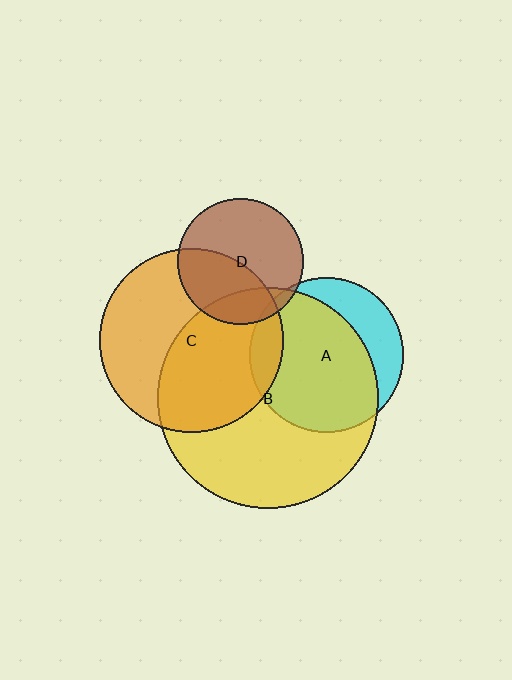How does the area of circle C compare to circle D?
Approximately 2.1 times.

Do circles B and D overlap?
Yes.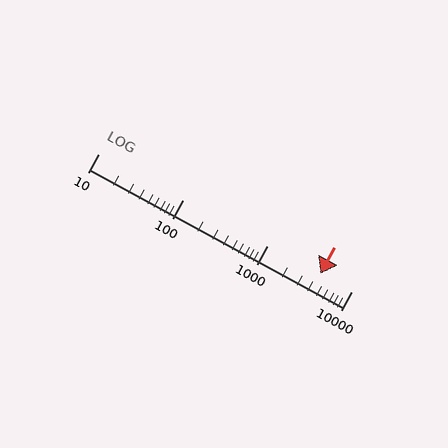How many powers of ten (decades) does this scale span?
The scale spans 3 decades, from 10 to 10000.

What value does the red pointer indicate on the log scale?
The pointer indicates approximately 4300.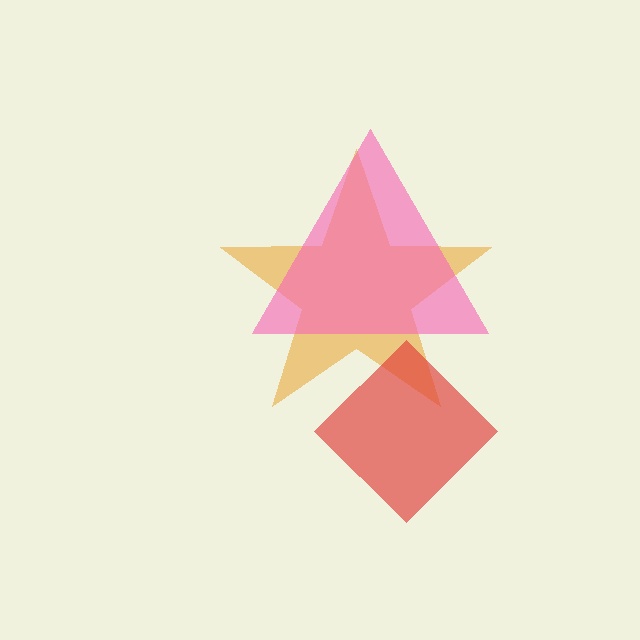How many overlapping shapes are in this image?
There are 3 overlapping shapes in the image.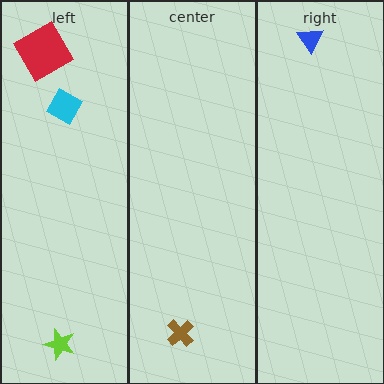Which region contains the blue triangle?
The right region.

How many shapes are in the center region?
1.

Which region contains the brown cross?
The center region.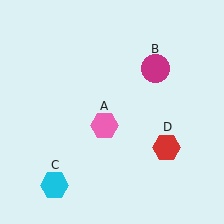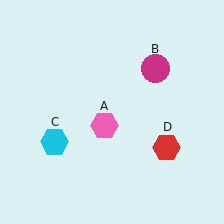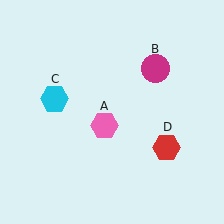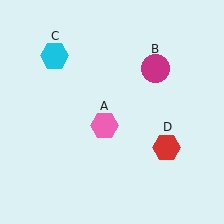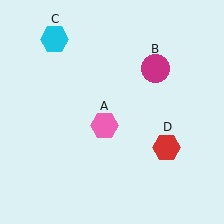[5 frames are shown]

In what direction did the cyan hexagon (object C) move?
The cyan hexagon (object C) moved up.